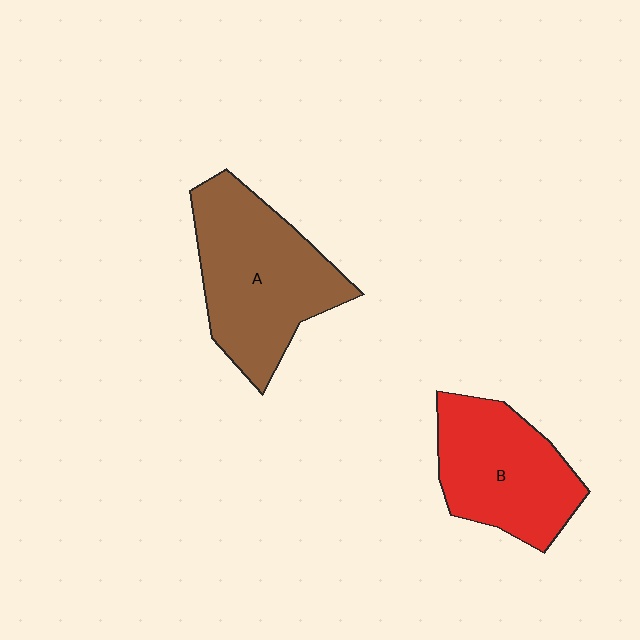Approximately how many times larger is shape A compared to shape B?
Approximately 1.2 times.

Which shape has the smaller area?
Shape B (red).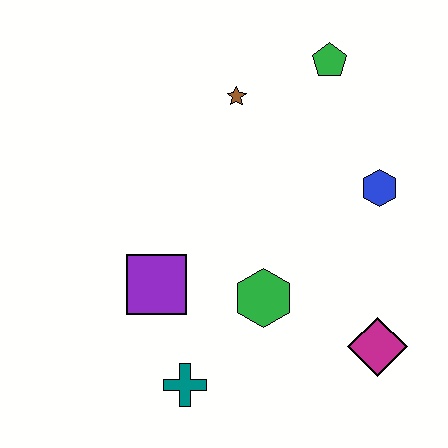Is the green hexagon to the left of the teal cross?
No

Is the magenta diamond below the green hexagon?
Yes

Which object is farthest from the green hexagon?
The green pentagon is farthest from the green hexagon.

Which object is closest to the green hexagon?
The purple square is closest to the green hexagon.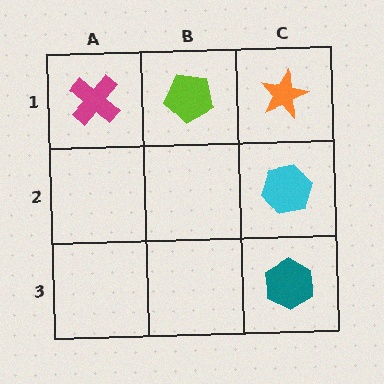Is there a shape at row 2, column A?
No, that cell is empty.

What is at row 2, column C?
A cyan hexagon.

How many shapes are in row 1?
3 shapes.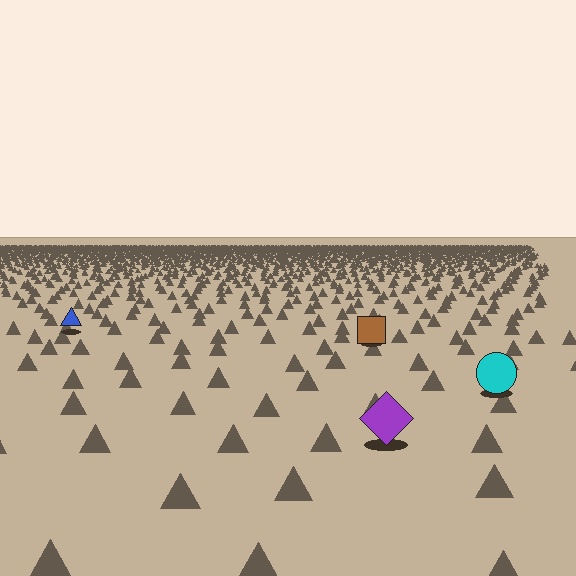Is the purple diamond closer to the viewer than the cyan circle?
Yes. The purple diamond is closer — you can tell from the texture gradient: the ground texture is coarser near it.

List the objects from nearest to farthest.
From nearest to farthest: the purple diamond, the cyan circle, the brown square, the blue triangle.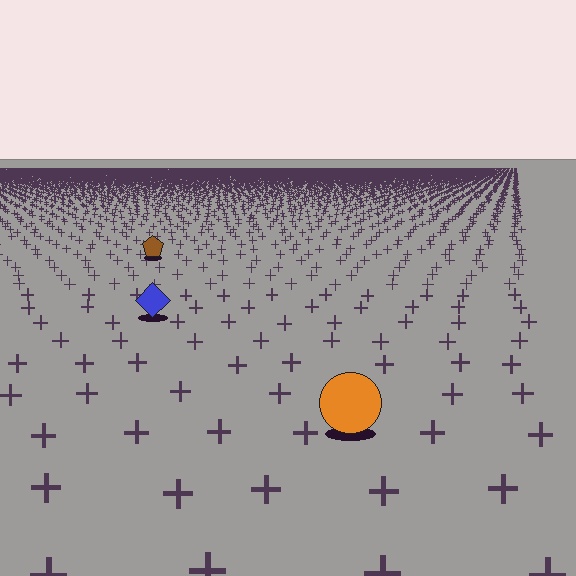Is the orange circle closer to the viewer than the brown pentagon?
Yes. The orange circle is closer — you can tell from the texture gradient: the ground texture is coarser near it.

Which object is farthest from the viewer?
The brown pentagon is farthest from the viewer. It appears smaller and the ground texture around it is denser.